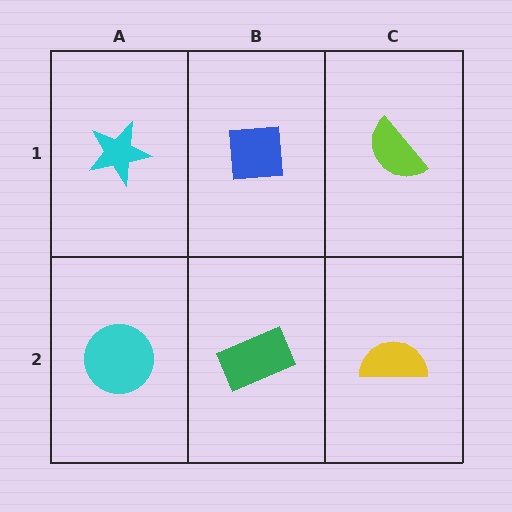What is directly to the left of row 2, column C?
A green rectangle.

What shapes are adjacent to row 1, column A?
A cyan circle (row 2, column A), a blue square (row 1, column B).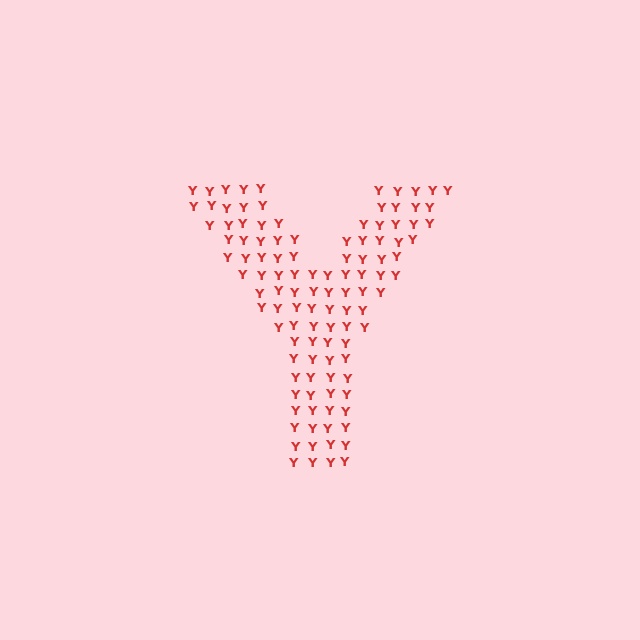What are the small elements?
The small elements are letter Y's.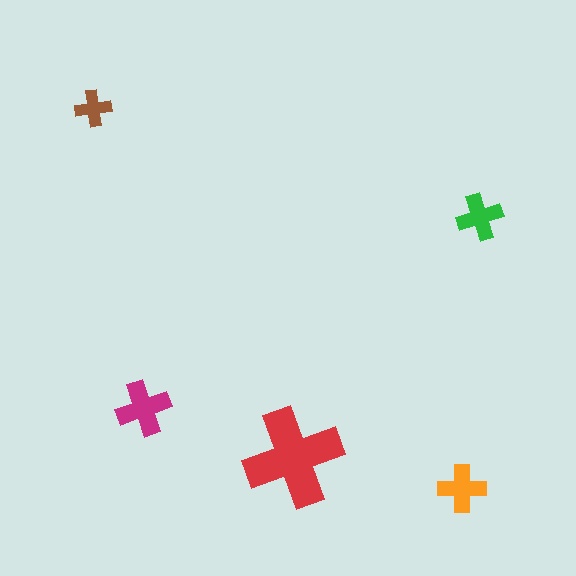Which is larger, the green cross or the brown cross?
The green one.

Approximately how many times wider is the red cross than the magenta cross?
About 2 times wider.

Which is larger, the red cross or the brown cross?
The red one.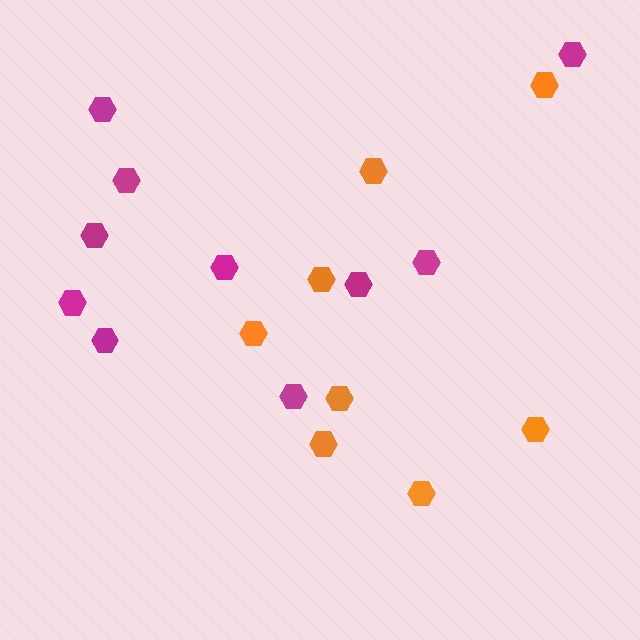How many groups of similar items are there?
There are 2 groups: one group of magenta hexagons (10) and one group of orange hexagons (8).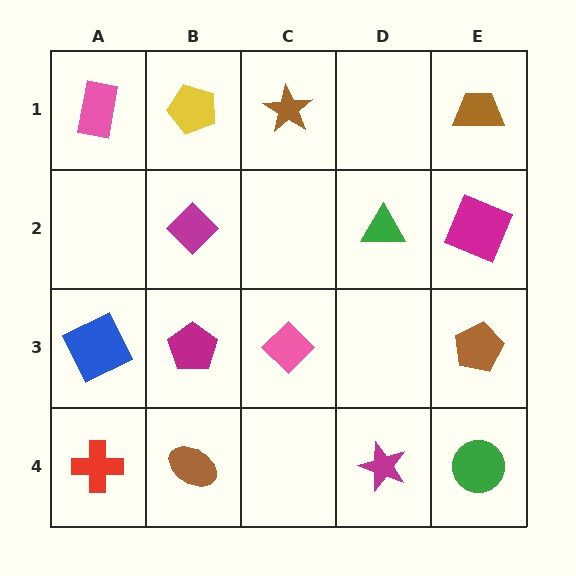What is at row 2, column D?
A green triangle.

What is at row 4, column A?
A red cross.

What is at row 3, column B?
A magenta pentagon.